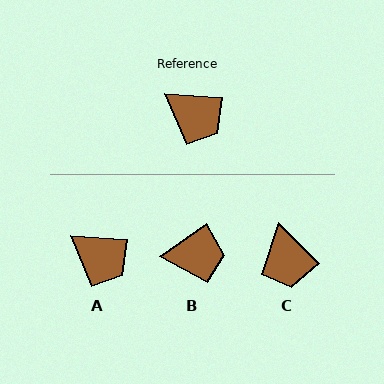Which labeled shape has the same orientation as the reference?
A.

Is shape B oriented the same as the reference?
No, it is off by about 38 degrees.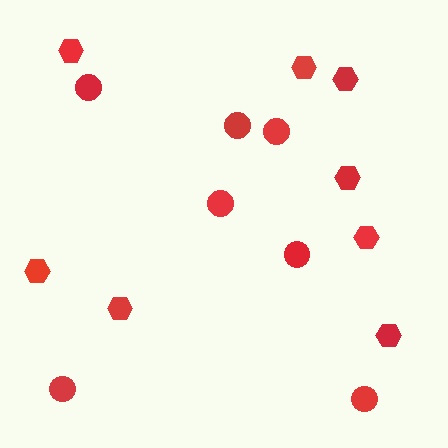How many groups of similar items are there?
There are 2 groups: one group of circles (7) and one group of hexagons (8).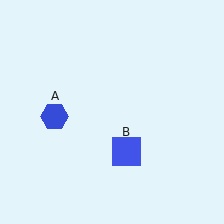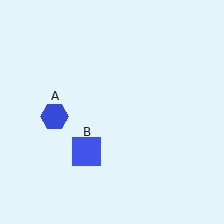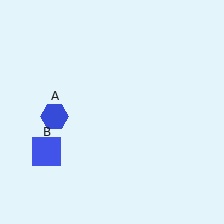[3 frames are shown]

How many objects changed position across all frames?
1 object changed position: blue square (object B).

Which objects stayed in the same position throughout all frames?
Blue hexagon (object A) remained stationary.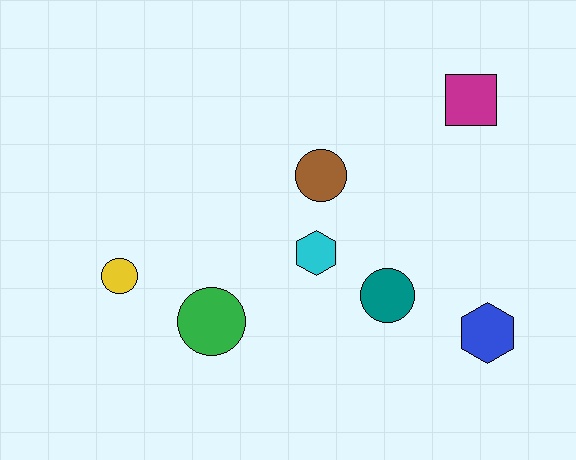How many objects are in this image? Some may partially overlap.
There are 7 objects.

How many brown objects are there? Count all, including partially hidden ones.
There is 1 brown object.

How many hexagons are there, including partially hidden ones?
There are 2 hexagons.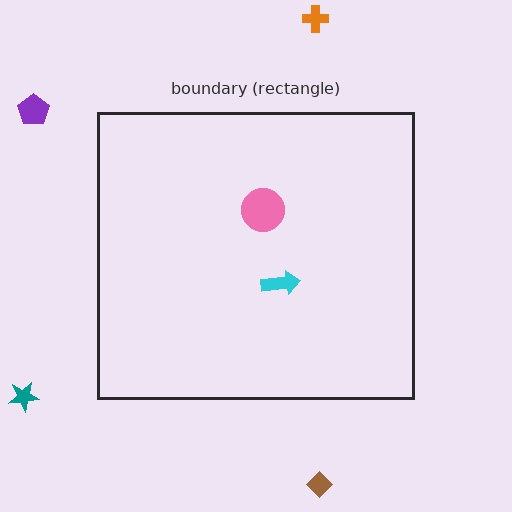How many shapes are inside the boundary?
2 inside, 4 outside.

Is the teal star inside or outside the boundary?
Outside.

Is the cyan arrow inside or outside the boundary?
Inside.